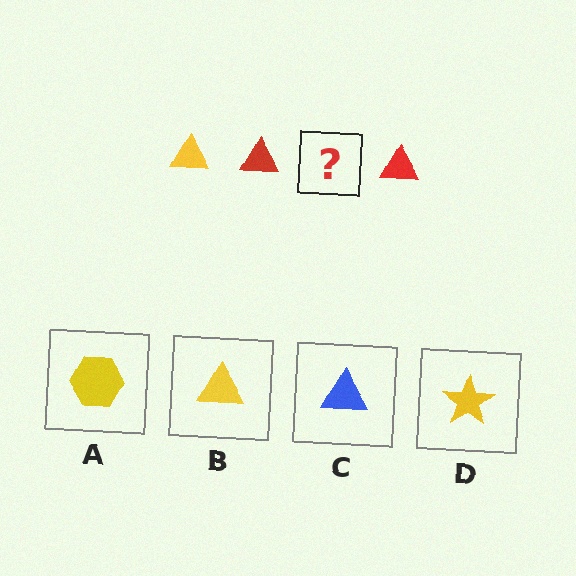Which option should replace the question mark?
Option B.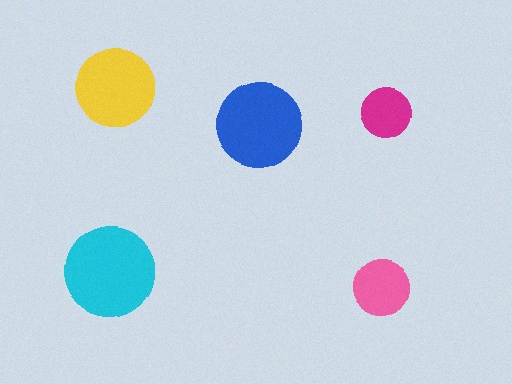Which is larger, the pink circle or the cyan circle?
The cyan one.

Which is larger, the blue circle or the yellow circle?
The blue one.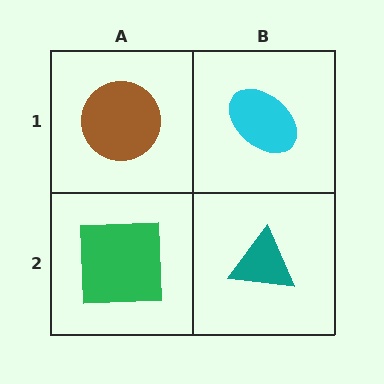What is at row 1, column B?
A cyan ellipse.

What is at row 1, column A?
A brown circle.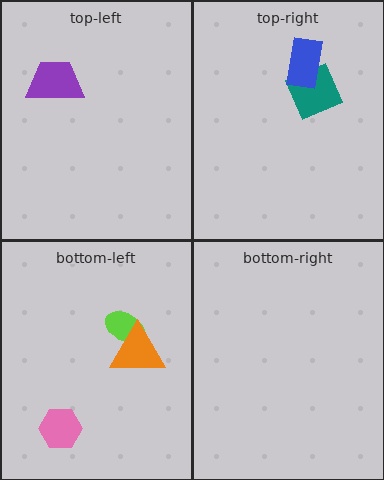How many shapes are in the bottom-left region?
3.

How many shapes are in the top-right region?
2.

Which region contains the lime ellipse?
The bottom-left region.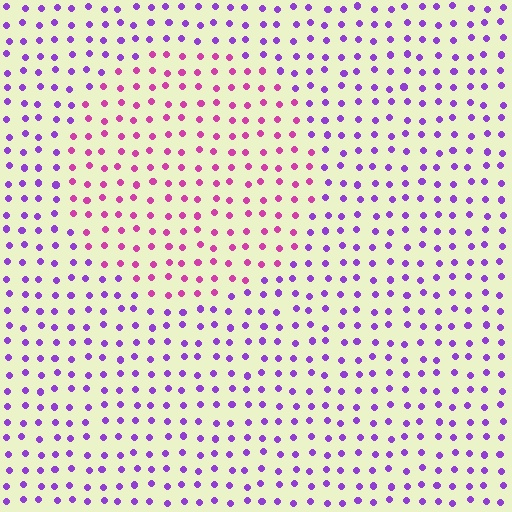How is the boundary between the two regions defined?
The boundary is defined purely by a slight shift in hue (about 42 degrees). Spacing, size, and orientation are identical on both sides.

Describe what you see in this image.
The image is filled with small purple elements in a uniform arrangement. A circle-shaped region is visible where the elements are tinted to a slightly different hue, forming a subtle color boundary.